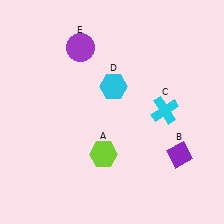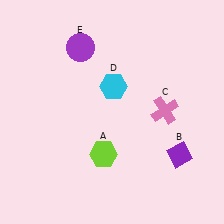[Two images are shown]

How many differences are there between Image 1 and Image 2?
There is 1 difference between the two images.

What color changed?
The cross (C) changed from cyan in Image 1 to pink in Image 2.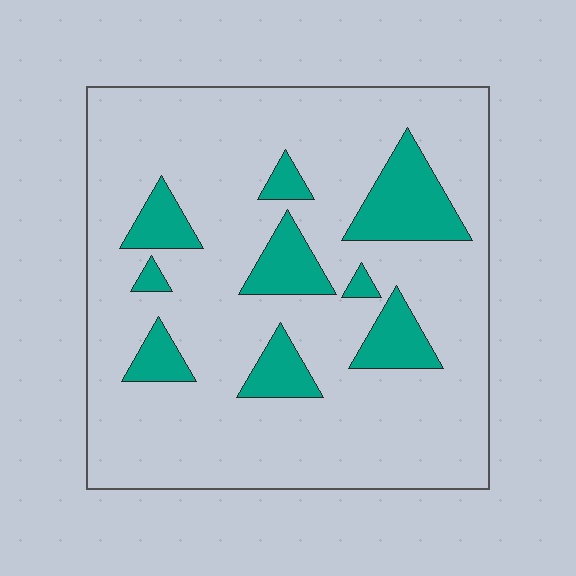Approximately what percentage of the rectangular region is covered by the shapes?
Approximately 15%.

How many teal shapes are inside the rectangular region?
9.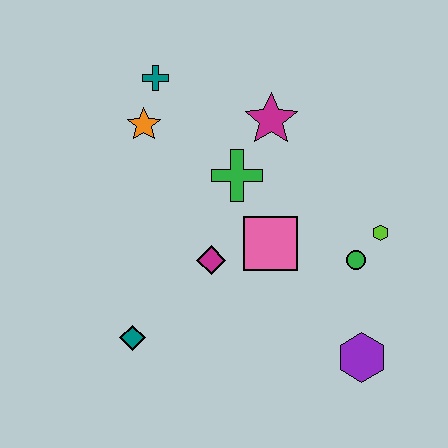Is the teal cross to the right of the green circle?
No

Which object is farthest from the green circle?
The teal cross is farthest from the green circle.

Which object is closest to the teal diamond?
The magenta diamond is closest to the teal diamond.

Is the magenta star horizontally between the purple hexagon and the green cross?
Yes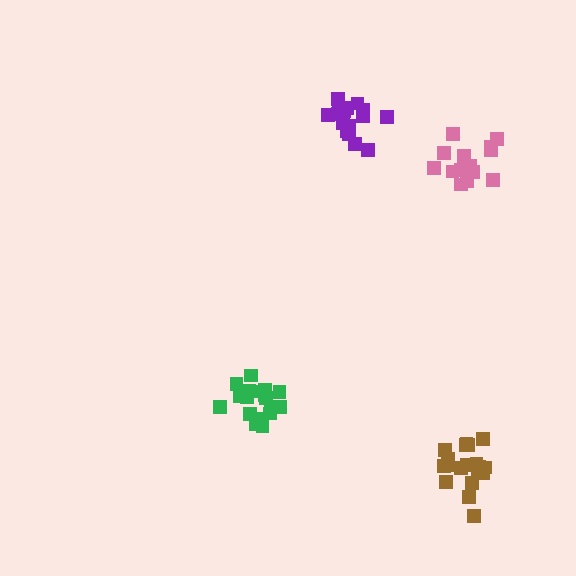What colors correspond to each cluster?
The clusters are colored: green, purple, pink, brown.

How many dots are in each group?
Group 1: 18 dots, Group 2: 17 dots, Group 3: 15 dots, Group 4: 19 dots (69 total).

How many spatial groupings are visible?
There are 4 spatial groupings.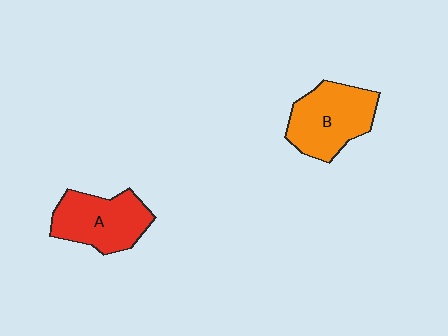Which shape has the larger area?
Shape B (orange).